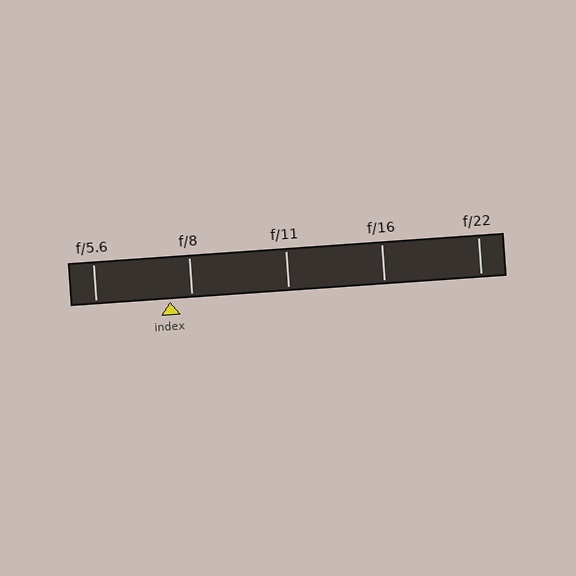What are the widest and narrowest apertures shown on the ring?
The widest aperture shown is f/5.6 and the narrowest is f/22.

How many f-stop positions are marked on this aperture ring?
There are 5 f-stop positions marked.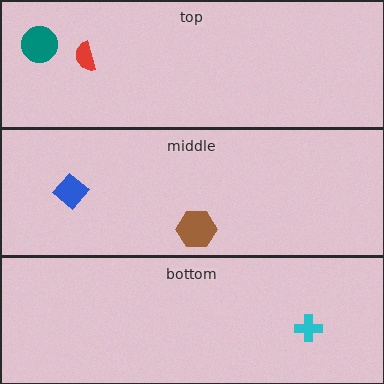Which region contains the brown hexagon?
The middle region.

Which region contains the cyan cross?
The bottom region.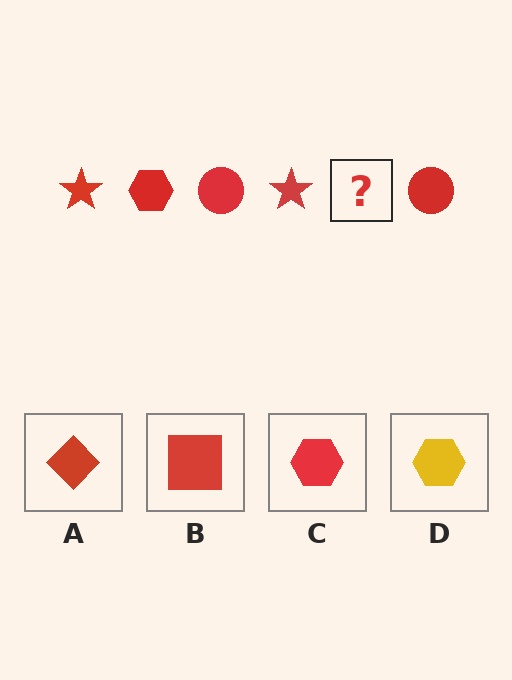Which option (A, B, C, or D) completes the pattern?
C.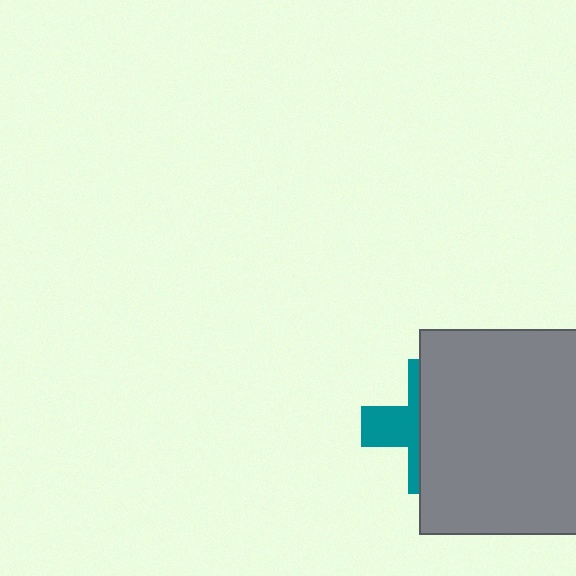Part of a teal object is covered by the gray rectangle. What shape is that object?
It is a cross.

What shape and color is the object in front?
The object in front is a gray rectangle.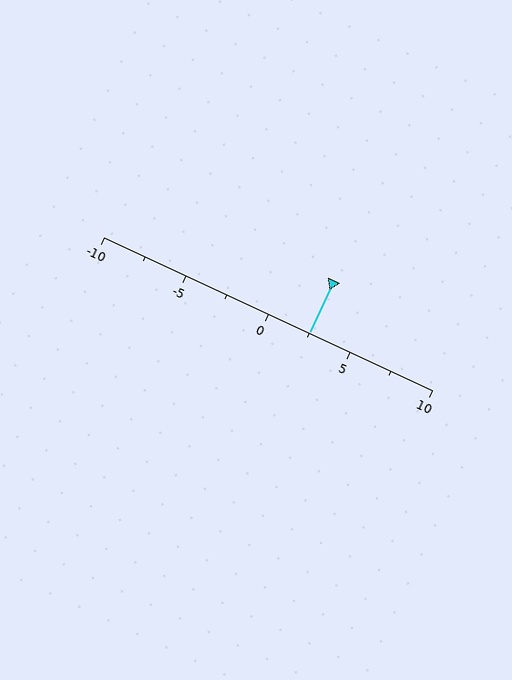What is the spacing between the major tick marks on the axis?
The major ticks are spaced 5 apart.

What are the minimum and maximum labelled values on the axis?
The axis runs from -10 to 10.